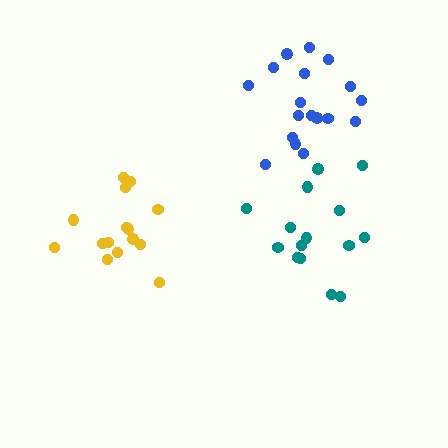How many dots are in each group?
Group 1: 15 dots, Group 2: 15 dots, Group 3: 18 dots (48 total).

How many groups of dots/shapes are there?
There are 3 groups.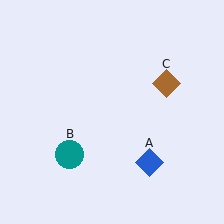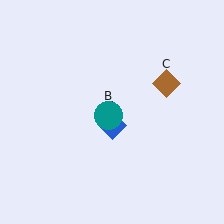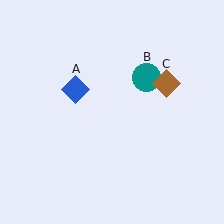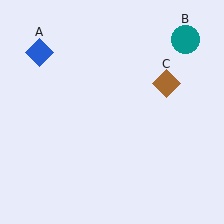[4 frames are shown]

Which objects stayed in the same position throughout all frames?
Brown diamond (object C) remained stationary.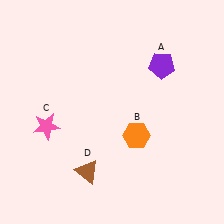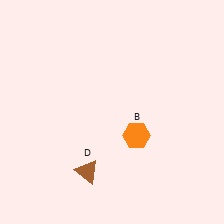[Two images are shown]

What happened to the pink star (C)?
The pink star (C) was removed in Image 2. It was in the bottom-left area of Image 1.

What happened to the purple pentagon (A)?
The purple pentagon (A) was removed in Image 2. It was in the top-right area of Image 1.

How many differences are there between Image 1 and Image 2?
There are 2 differences between the two images.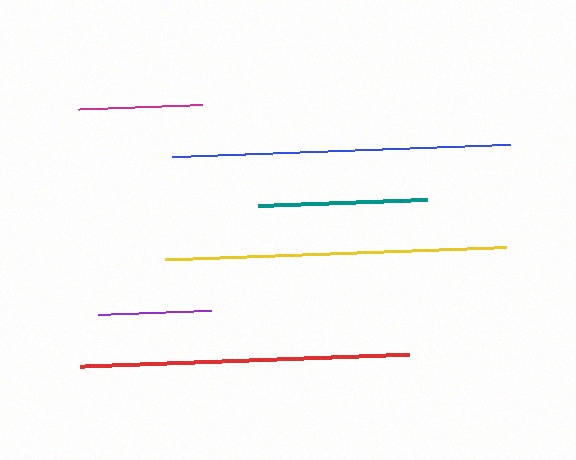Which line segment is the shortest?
The purple line is the shortest at approximately 113 pixels.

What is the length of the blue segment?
The blue segment is approximately 337 pixels long.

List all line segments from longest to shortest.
From longest to shortest: yellow, blue, red, teal, magenta, purple.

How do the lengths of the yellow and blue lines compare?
The yellow and blue lines are approximately the same length.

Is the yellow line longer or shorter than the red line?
The yellow line is longer than the red line.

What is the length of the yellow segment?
The yellow segment is approximately 342 pixels long.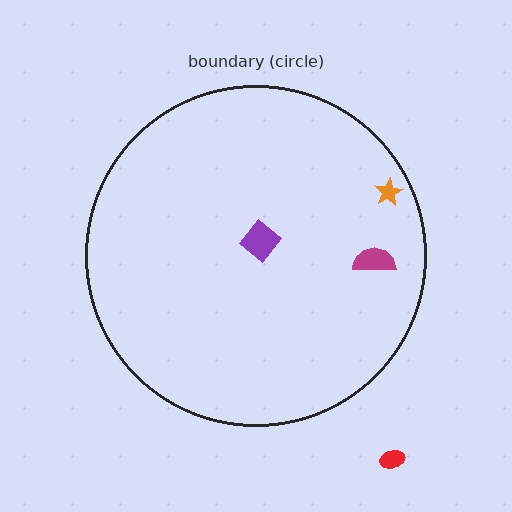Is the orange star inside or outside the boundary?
Inside.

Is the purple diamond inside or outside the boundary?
Inside.